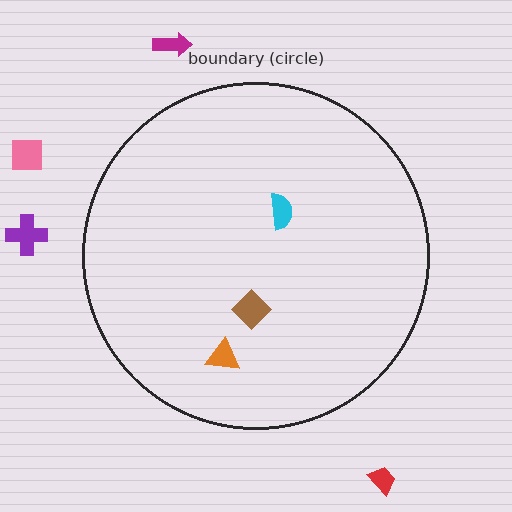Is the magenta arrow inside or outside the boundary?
Outside.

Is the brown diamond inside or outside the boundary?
Inside.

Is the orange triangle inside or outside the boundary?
Inside.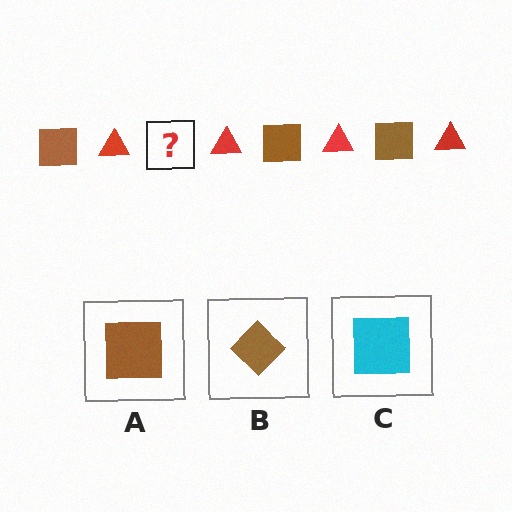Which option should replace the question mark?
Option A.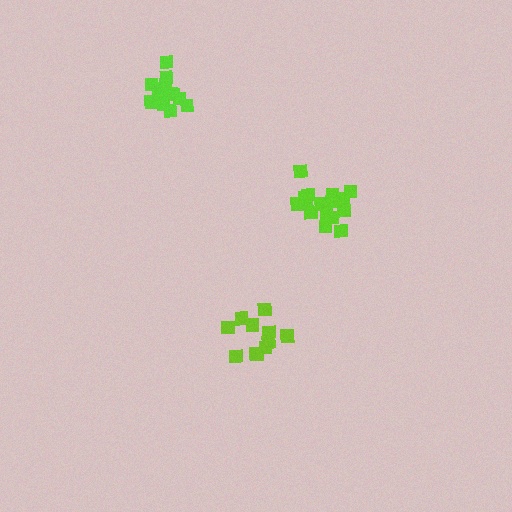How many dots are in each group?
Group 1: 16 dots, Group 2: 12 dots, Group 3: 15 dots (43 total).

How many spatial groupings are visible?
There are 3 spatial groupings.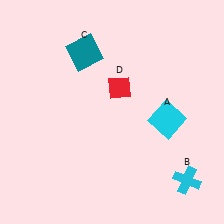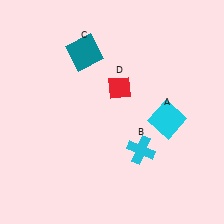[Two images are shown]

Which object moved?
The cyan cross (B) moved left.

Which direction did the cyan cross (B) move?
The cyan cross (B) moved left.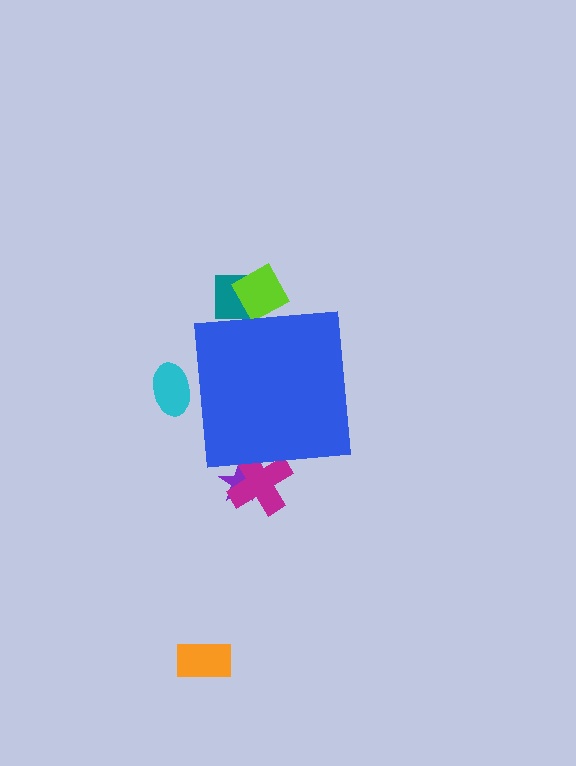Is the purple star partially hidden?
Yes, the purple star is partially hidden behind the blue square.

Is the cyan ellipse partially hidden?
Yes, the cyan ellipse is partially hidden behind the blue square.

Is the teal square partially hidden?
Yes, the teal square is partially hidden behind the blue square.